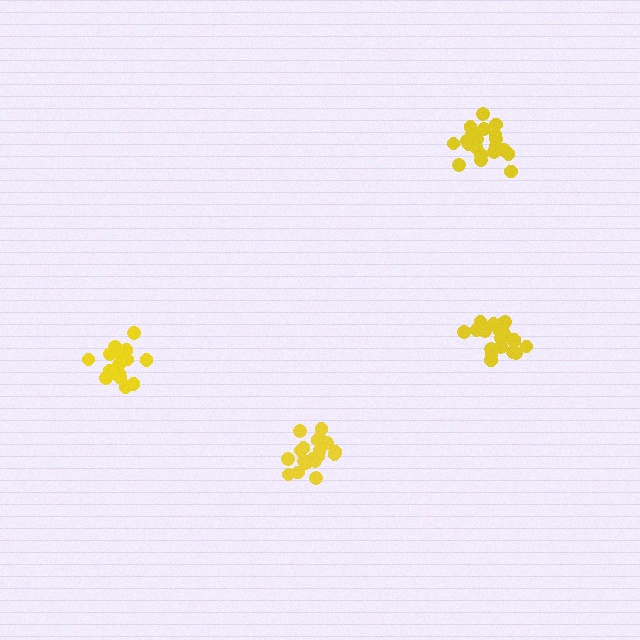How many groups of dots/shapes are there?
There are 4 groups.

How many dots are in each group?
Group 1: 18 dots, Group 2: 21 dots, Group 3: 20 dots, Group 4: 20 dots (79 total).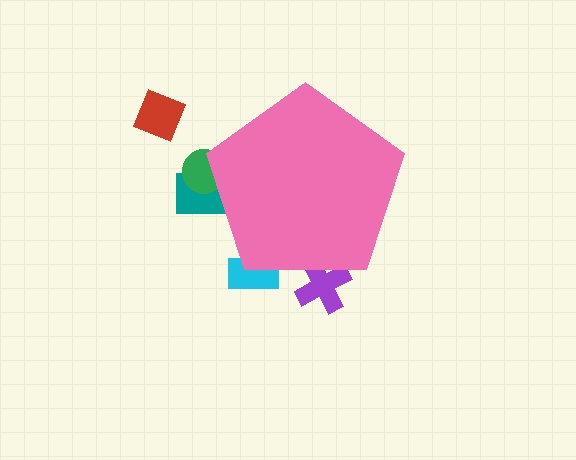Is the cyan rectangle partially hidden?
Yes, the cyan rectangle is partially hidden behind the pink pentagon.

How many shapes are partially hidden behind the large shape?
4 shapes are partially hidden.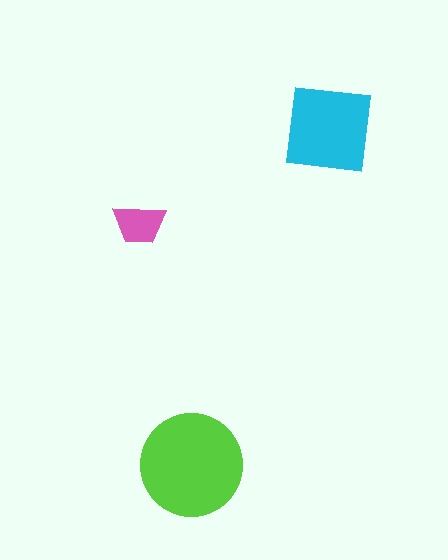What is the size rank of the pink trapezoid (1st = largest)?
3rd.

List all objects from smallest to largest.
The pink trapezoid, the cyan square, the lime circle.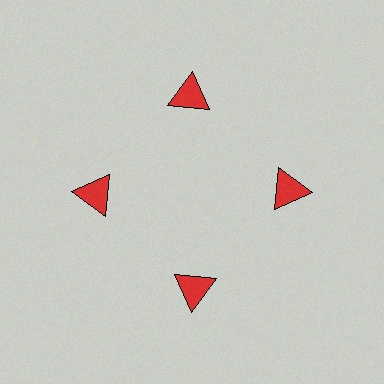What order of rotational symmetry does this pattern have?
This pattern has 4-fold rotational symmetry.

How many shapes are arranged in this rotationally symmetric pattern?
There are 4 shapes, arranged in 4 groups of 1.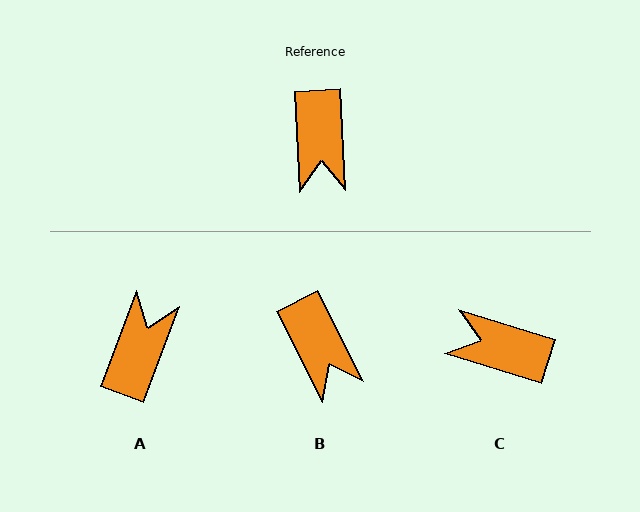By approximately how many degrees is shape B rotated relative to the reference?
Approximately 24 degrees counter-clockwise.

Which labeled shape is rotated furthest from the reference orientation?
A, about 157 degrees away.